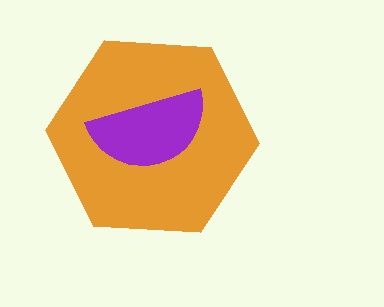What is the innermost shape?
The purple semicircle.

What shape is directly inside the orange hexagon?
The purple semicircle.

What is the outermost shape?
The orange hexagon.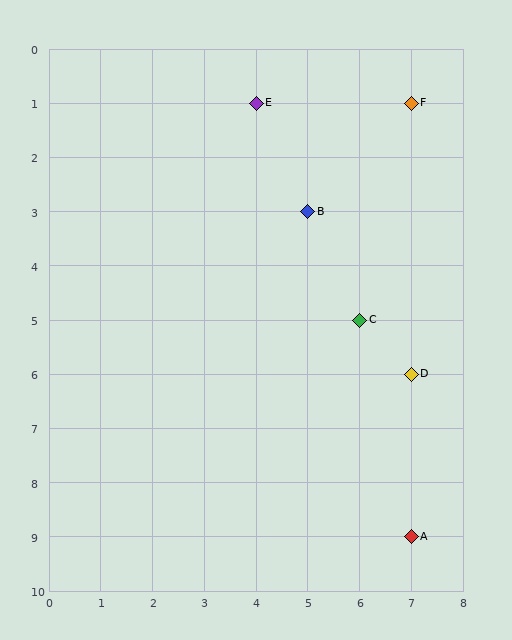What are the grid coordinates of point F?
Point F is at grid coordinates (7, 1).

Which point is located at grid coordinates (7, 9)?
Point A is at (7, 9).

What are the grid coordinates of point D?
Point D is at grid coordinates (7, 6).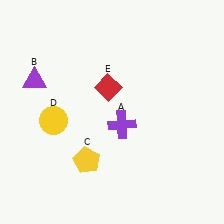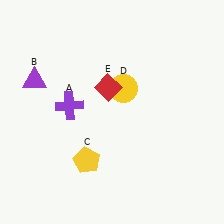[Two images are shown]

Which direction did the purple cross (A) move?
The purple cross (A) moved left.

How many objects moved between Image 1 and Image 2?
2 objects moved between the two images.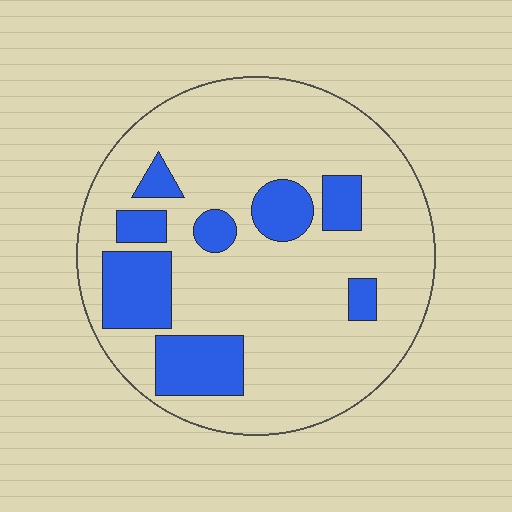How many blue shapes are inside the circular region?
8.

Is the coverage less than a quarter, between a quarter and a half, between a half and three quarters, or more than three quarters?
Less than a quarter.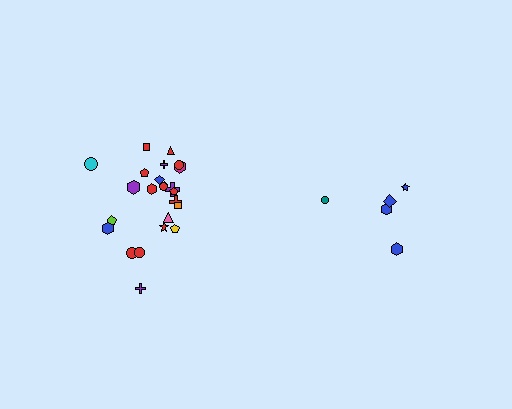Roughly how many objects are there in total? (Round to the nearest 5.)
Roughly 30 objects in total.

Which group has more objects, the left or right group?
The left group.